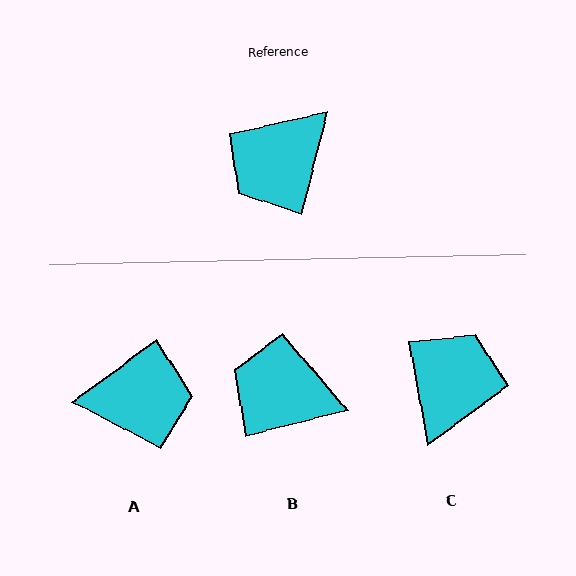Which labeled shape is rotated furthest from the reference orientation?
C, about 156 degrees away.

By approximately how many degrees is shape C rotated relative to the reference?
Approximately 156 degrees clockwise.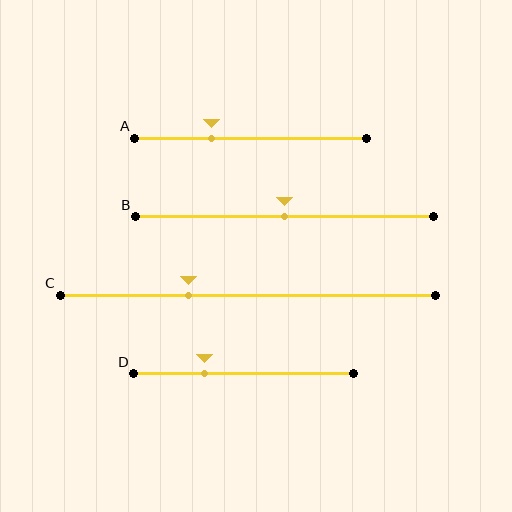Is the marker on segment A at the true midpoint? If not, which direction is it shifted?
No, the marker on segment A is shifted to the left by about 17% of the segment length.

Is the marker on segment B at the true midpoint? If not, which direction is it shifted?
Yes, the marker on segment B is at the true midpoint.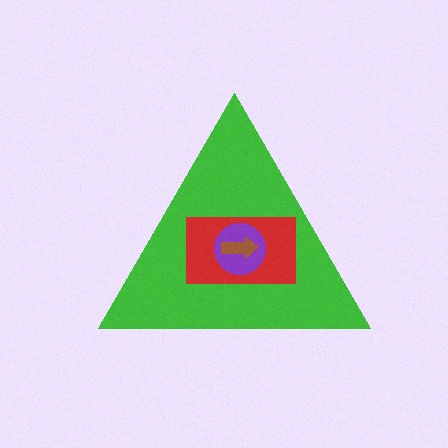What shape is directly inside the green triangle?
The red rectangle.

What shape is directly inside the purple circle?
The brown arrow.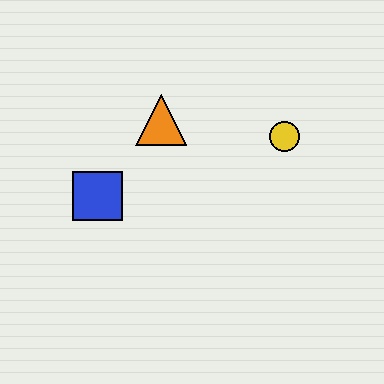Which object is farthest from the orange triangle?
The yellow circle is farthest from the orange triangle.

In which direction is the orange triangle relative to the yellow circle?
The orange triangle is to the left of the yellow circle.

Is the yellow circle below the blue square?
No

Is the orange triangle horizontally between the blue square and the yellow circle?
Yes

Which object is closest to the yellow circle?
The orange triangle is closest to the yellow circle.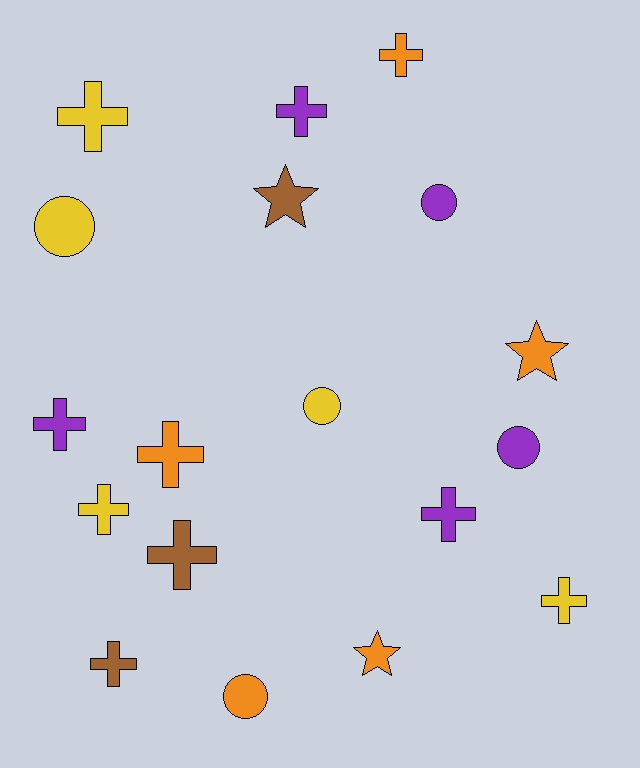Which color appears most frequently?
Purple, with 5 objects.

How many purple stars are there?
There are no purple stars.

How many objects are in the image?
There are 18 objects.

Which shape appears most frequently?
Cross, with 10 objects.